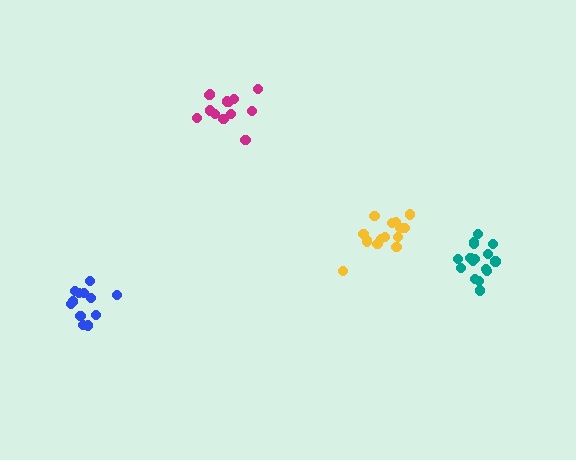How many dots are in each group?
Group 1: 12 dots, Group 2: 15 dots, Group 3: 16 dots, Group 4: 13 dots (56 total).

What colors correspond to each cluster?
The clusters are colored: blue, yellow, teal, magenta.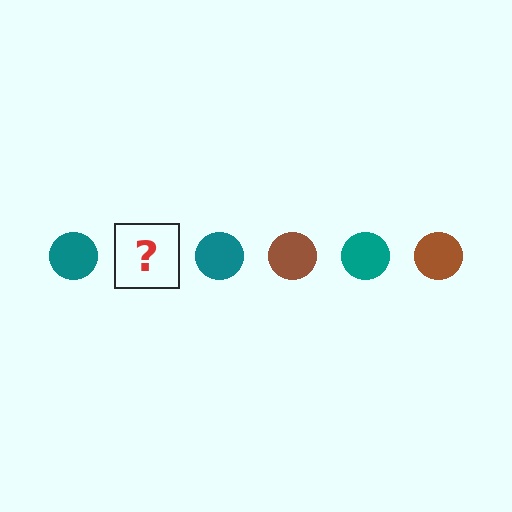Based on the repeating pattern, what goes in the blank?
The blank should be a brown circle.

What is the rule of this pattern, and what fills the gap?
The rule is that the pattern cycles through teal, brown circles. The gap should be filled with a brown circle.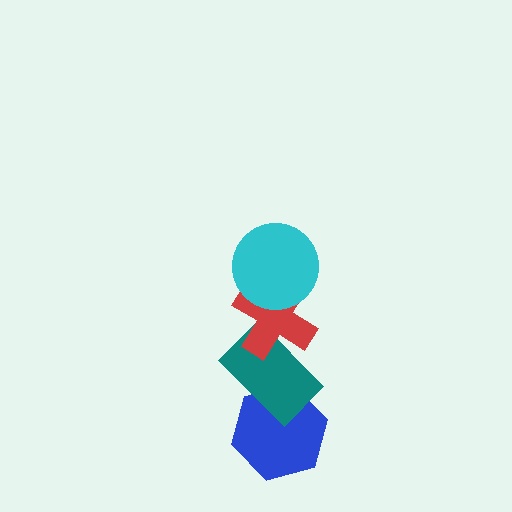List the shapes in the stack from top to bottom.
From top to bottom: the cyan circle, the red cross, the teal rectangle, the blue hexagon.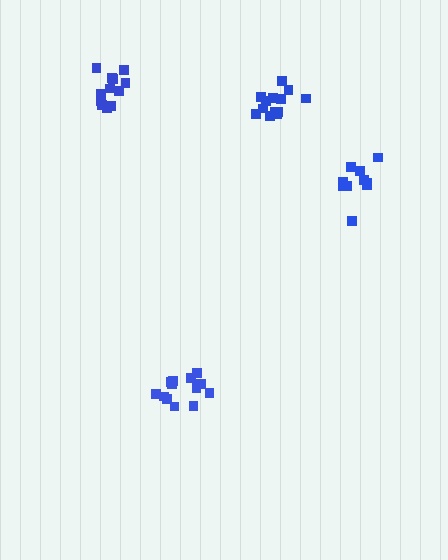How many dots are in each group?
Group 1: 13 dots, Group 2: 13 dots, Group 3: 10 dots, Group 4: 14 dots (50 total).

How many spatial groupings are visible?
There are 4 spatial groupings.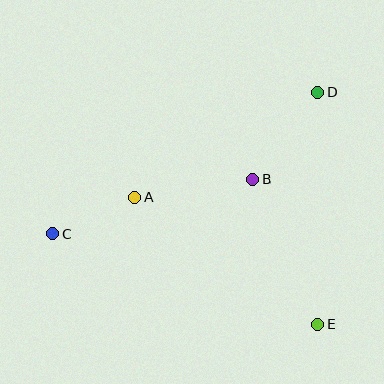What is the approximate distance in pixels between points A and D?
The distance between A and D is approximately 211 pixels.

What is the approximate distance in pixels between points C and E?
The distance between C and E is approximately 280 pixels.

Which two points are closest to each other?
Points A and C are closest to each other.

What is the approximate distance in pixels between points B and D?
The distance between B and D is approximately 109 pixels.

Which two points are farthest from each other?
Points C and D are farthest from each other.